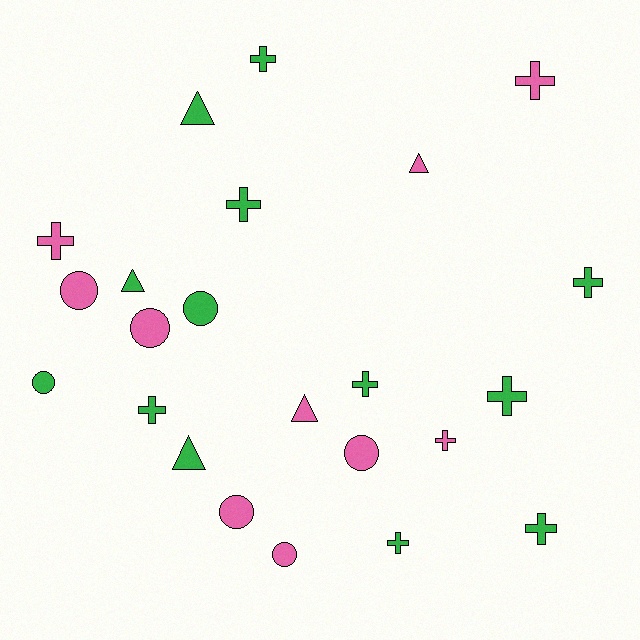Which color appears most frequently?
Green, with 13 objects.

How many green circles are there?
There are 2 green circles.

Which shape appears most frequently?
Cross, with 11 objects.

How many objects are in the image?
There are 23 objects.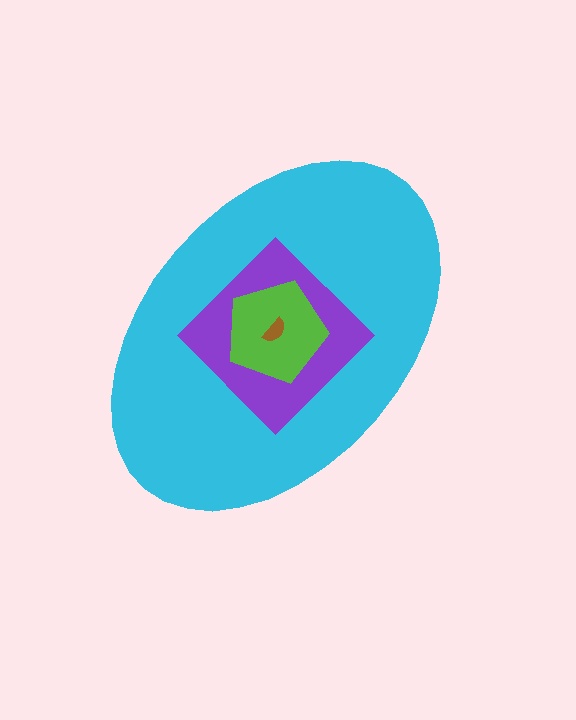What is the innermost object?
The brown semicircle.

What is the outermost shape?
The cyan ellipse.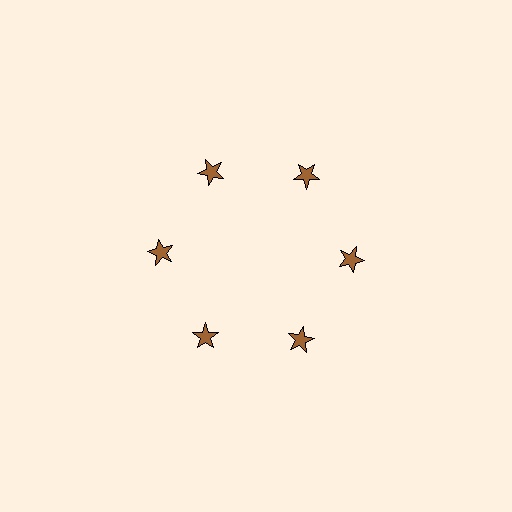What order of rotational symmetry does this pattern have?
This pattern has 6-fold rotational symmetry.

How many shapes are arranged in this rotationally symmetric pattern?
There are 6 shapes, arranged in 6 groups of 1.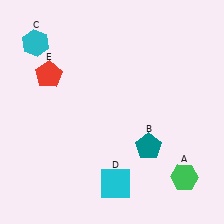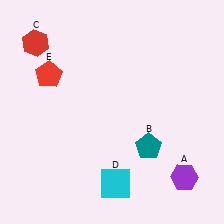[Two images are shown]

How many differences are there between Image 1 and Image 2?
There are 2 differences between the two images.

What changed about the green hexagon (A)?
In Image 1, A is green. In Image 2, it changed to purple.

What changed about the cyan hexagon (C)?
In Image 1, C is cyan. In Image 2, it changed to red.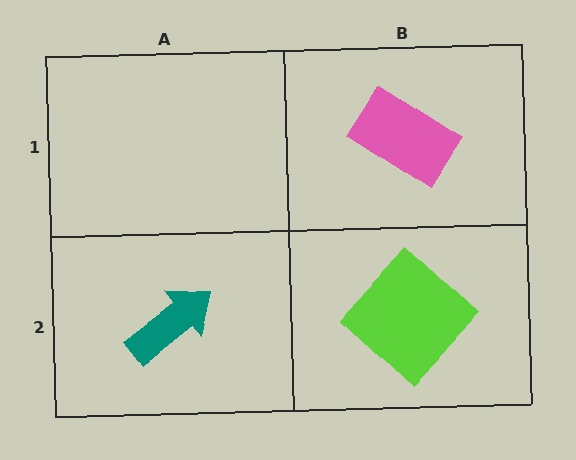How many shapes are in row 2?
2 shapes.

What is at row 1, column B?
A pink rectangle.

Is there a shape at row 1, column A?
No, that cell is empty.